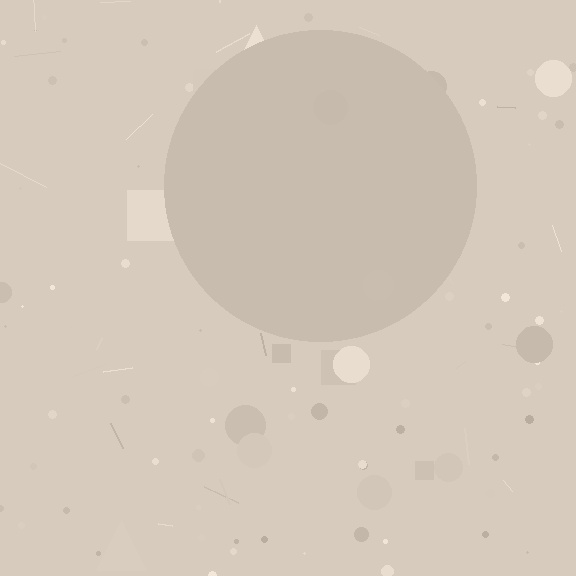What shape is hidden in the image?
A circle is hidden in the image.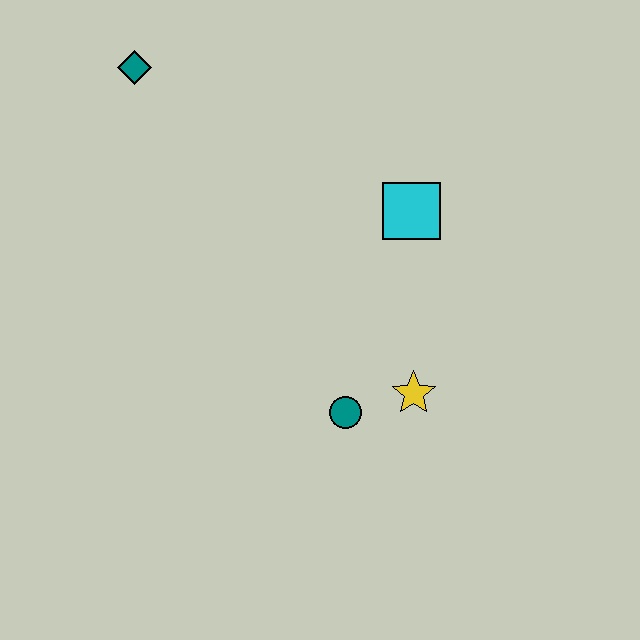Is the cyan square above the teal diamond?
No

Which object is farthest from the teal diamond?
The yellow star is farthest from the teal diamond.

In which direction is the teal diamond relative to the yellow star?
The teal diamond is above the yellow star.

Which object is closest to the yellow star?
The teal circle is closest to the yellow star.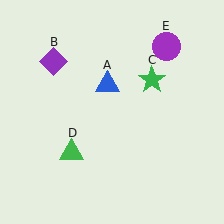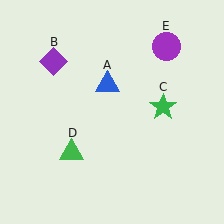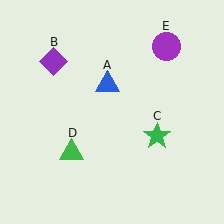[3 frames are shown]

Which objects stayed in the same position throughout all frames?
Blue triangle (object A) and purple diamond (object B) and green triangle (object D) and purple circle (object E) remained stationary.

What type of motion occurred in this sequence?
The green star (object C) rotated clockwise around the center of the scene.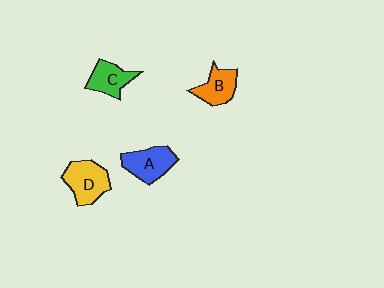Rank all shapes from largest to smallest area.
From largest to smallest: D (yellow), A (blue), B (orange), C (green).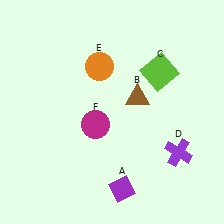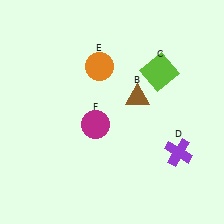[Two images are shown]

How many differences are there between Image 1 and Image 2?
There is 1 difference between the two images.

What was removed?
The purple diamond (A) was removed in Image 2.